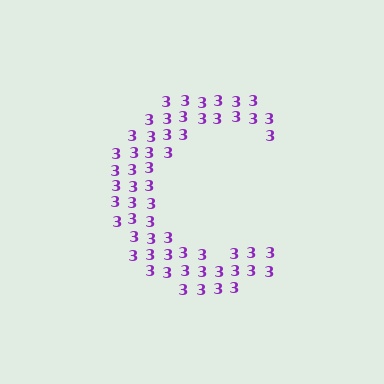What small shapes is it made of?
It is made of small digit 3's.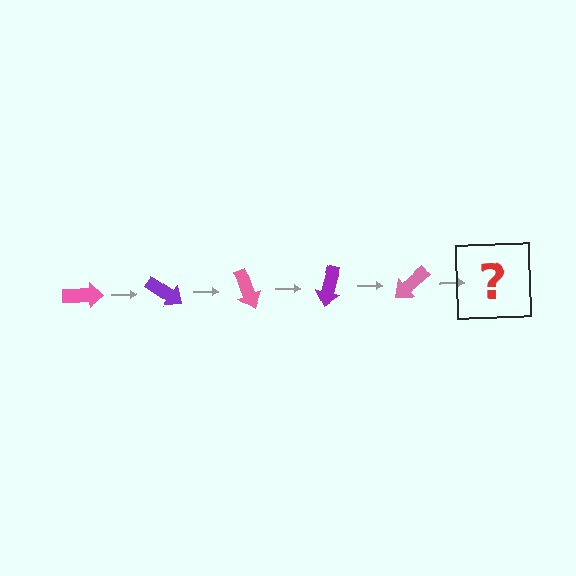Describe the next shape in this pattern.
It should be a purple arrow, rotated 175 degrees from the start.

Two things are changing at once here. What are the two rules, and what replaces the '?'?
The two rules are that it rotates 35 degrees each step and the color cycles through pink and purple. The '?' should be a purple arrow, rotated 175 degrees from the start.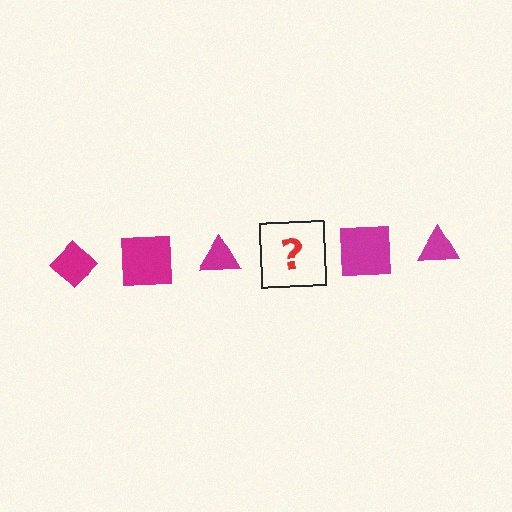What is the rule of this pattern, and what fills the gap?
The rule is that the pattern cycles through diamond, square, triangle shapes in magenta. The gap should be filled with a magenta diamond.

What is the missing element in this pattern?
The missing element is a magenta diamond.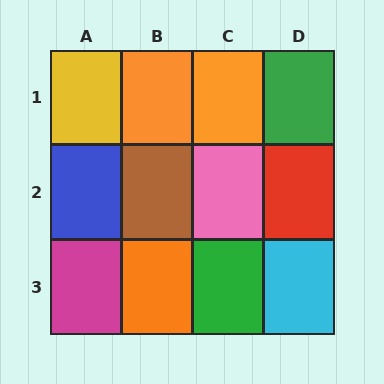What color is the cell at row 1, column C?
Orange.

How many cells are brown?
1 cell is brown.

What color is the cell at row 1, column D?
Green.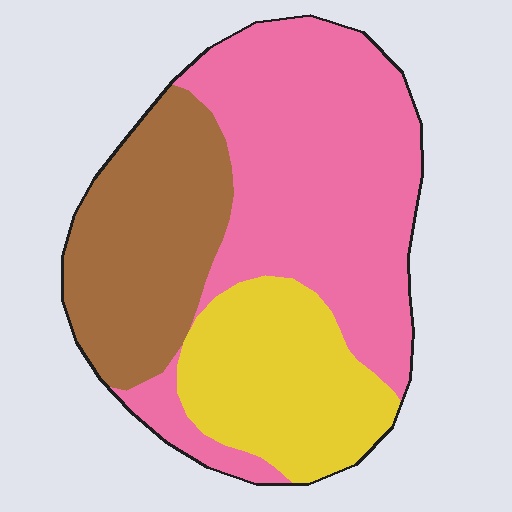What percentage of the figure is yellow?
Yellow takes up less than a quarter of the figure.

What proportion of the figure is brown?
Brown covers roughly 25% of the figure.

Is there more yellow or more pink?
Pink.